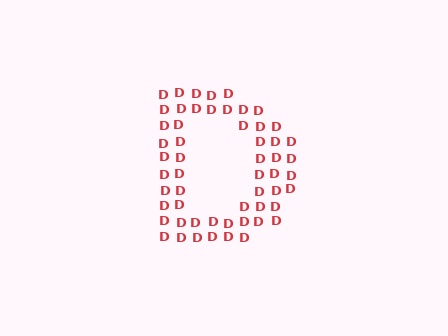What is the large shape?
The large shape is the letter D.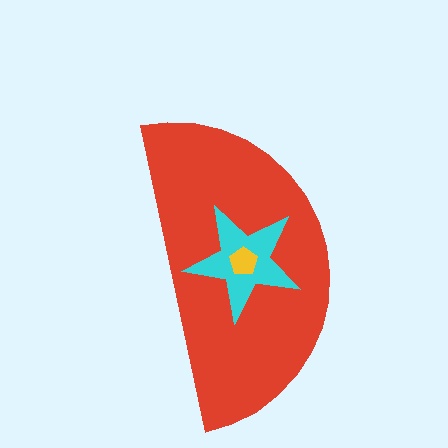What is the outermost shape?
The red semicircle.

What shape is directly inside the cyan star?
The yellow pentagon.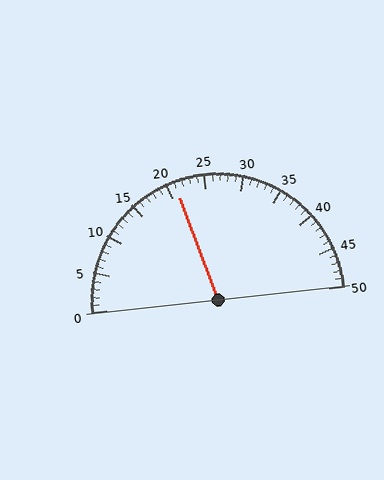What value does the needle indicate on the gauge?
The needle indicates approximately 21.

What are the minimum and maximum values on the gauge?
The gauge ranges from 0 to 50.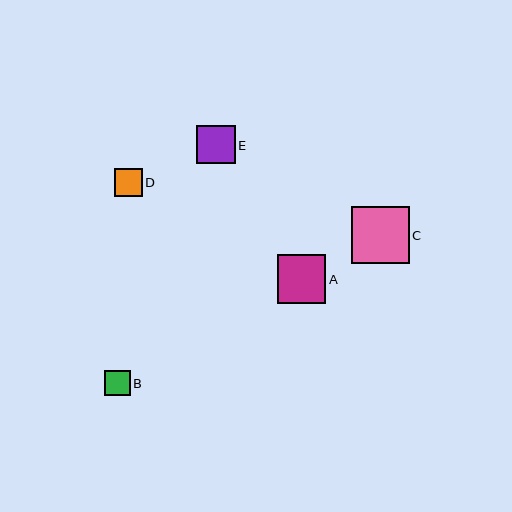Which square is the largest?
Square C is the largest with a size of approximately 58 pixels.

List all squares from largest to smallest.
From largest to smallest: C, A, E, D, B.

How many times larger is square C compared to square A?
Square C is approximately 1.2 times the size of square A.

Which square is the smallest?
Square B is the smallest with a size of approximately 26 pixels.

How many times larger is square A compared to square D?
Square A is approximately 1.7 times the size of square D.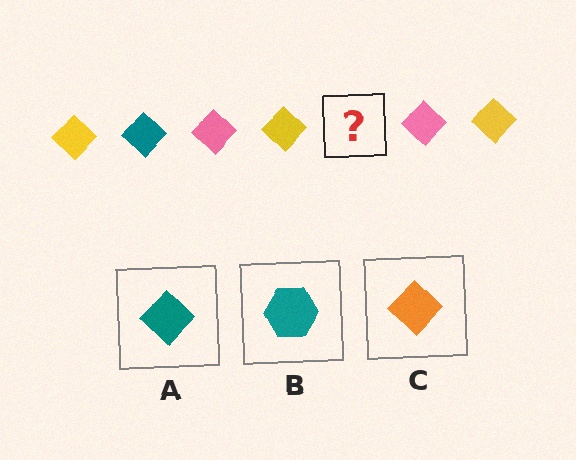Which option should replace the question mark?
Option A.